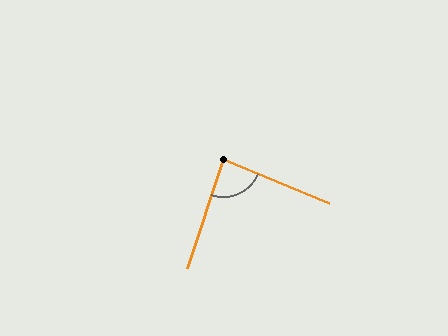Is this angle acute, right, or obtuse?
It is approximately a right angle.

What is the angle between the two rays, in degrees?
Approximately 86 degrees.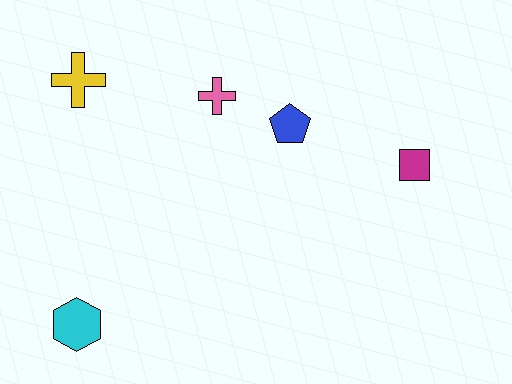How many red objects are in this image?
There are no red objects.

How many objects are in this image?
There are 5 objects.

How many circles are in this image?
There are no circles.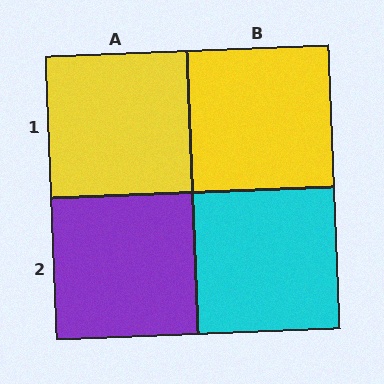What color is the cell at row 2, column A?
Purple.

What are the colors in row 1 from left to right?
Yellow, yellow.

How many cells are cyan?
1 cell is cyan.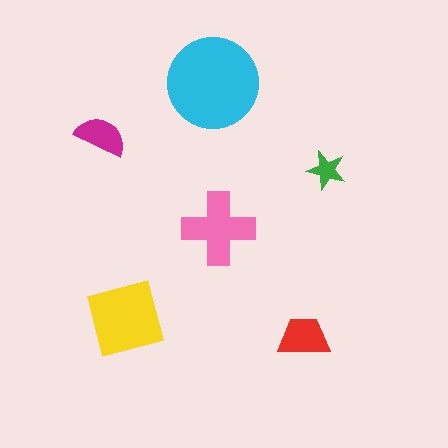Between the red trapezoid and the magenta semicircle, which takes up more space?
The red trapezoid.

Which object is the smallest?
The green star.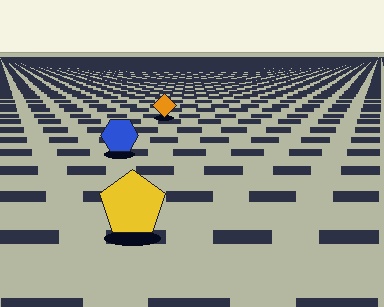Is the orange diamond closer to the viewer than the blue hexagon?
No. The blue hexagon is closer — you can tell from the texture gradient: the ground texture is coarser near it.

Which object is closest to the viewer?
The yellow pentagon is closest. The texture marks near it are larger and more spread out.